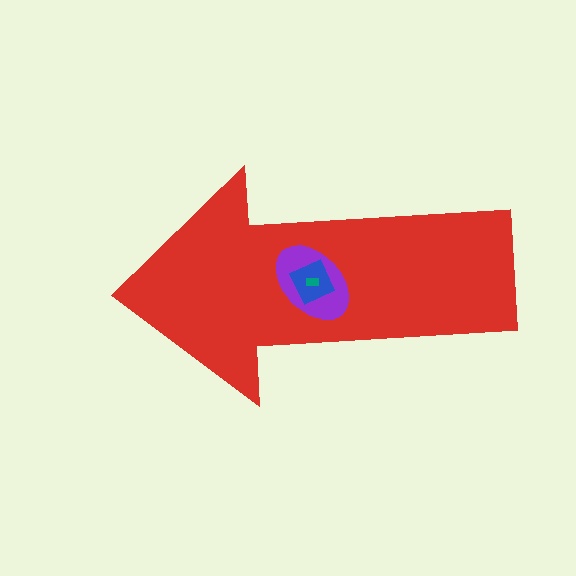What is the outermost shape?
The red arrow.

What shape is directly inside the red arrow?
The purple ellipse.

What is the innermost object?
The teal rectangle.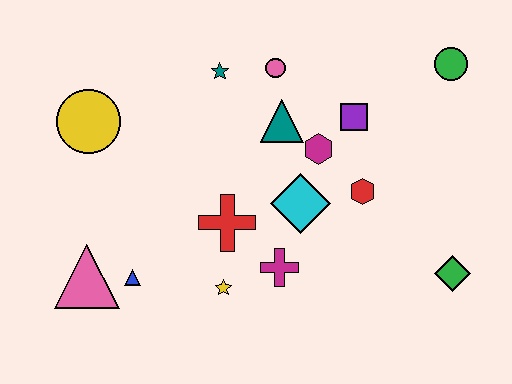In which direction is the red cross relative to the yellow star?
The red cross is above the yellow star.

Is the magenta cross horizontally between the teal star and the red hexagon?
Yes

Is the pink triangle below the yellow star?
No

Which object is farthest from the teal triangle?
The pink triangle is farthest from the teal triangle.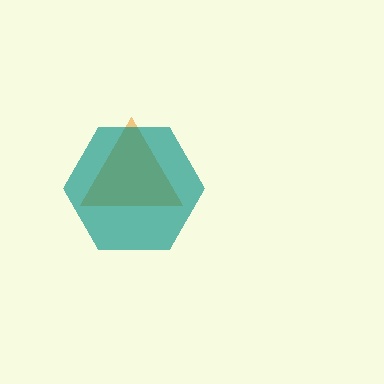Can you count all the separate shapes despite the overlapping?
Yes, there are 2 separate shapes.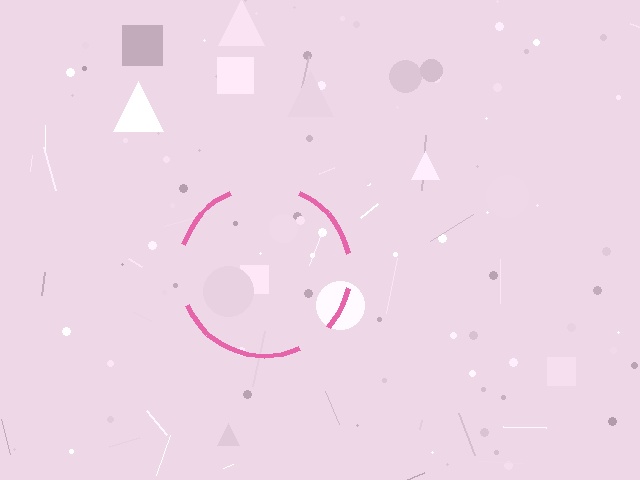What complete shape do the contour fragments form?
The contour fragments form a circle.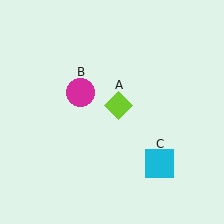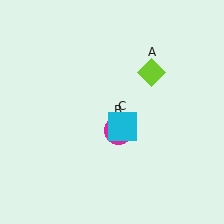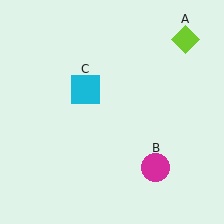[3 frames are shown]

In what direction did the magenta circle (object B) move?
The magenta circle (object B) moved down and to the right.